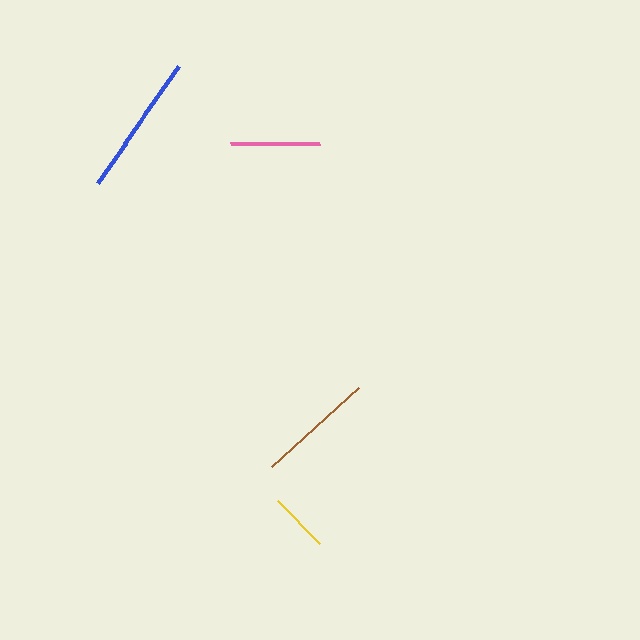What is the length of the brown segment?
The brown segment is approximately 118 pixels long.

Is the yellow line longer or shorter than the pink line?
The pink line is longer than the yellow line.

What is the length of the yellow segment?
The yellow segment is approximately 60 pixels long.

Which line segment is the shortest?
The yellow line is the shortest at approximately 60 pixels.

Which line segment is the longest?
The blue line is the longest at approximately 142 pixels.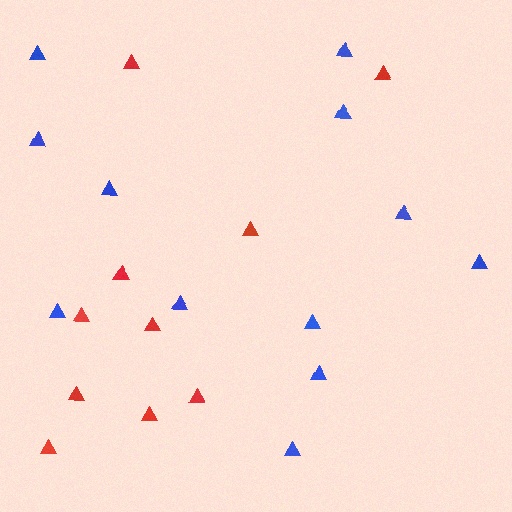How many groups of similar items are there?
There are 2 groups: one group of blue triangles (12) and one group of red triangles (10).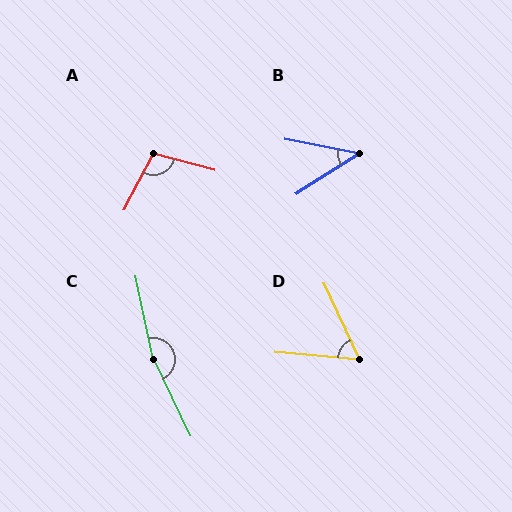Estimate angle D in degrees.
Approximately 60 degrees.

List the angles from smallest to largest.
B (43°), D (60°), A (103°), C (166°).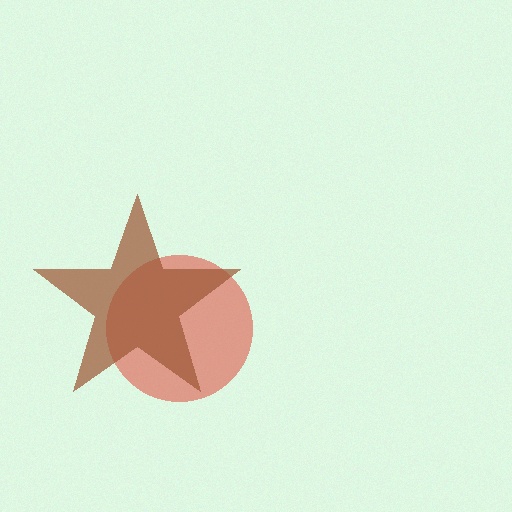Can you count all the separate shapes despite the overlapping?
Yes, there are 2 separate shapes.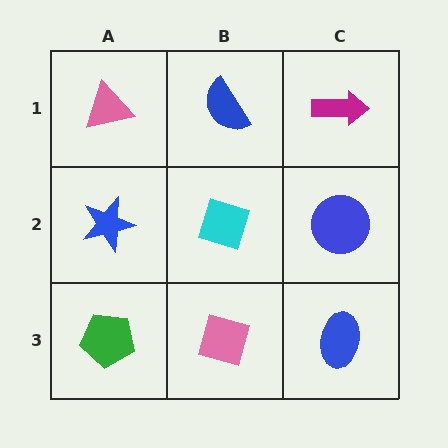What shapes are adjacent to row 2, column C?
A magenta arrow (row 1, column C), a blue ellipse (row 3, column C), a cyan diamond (row 2, column B).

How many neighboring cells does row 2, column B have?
4.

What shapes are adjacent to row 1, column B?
A cyan diamond (row 2, column B), a pink triangle (row 1, column A), a magenta arrow (row 1, column C).